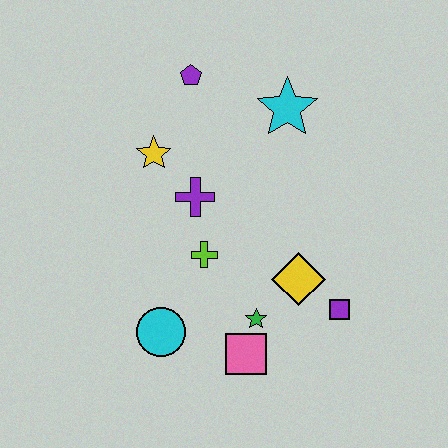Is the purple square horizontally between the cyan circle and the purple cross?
No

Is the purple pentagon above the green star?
Yes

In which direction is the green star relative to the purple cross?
The green star is below the purple cross.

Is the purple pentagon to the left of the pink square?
Yes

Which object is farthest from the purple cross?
The purple square is farthest from the purple cross.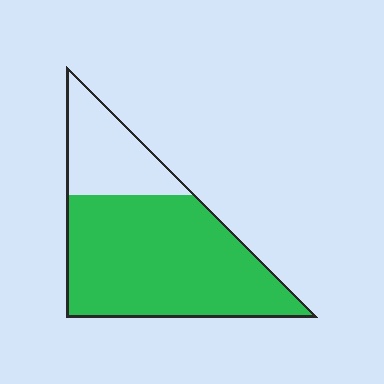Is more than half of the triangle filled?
Yes.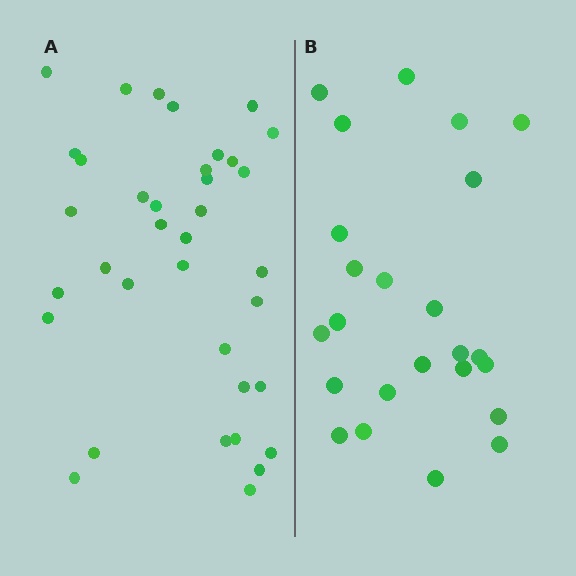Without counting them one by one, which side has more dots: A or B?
Region A (the left region) has more dots.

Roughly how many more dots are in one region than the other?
Region A has roughly 12 or so more dots than region B.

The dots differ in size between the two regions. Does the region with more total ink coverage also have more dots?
No. Region B has more total ink coverage because its dots are larger, but region A actually contains more individual dots. Total area can be misleading — the number of items is what matters here.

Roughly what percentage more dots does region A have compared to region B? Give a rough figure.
About 50% more.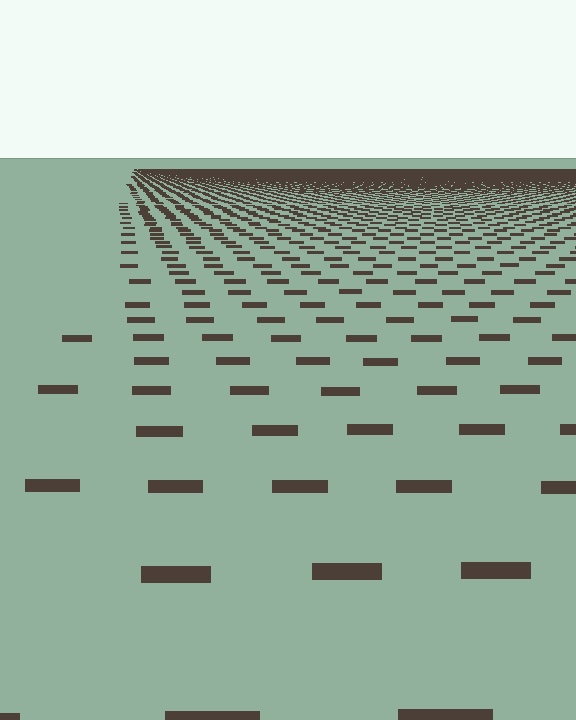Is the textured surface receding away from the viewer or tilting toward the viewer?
The surface is receding away from the viewer. Texture elements get smaller and denser toward the top.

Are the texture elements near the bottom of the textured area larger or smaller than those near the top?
Larger. Near the bottom, elements are closer to the viewer and appear at a bigger on-screen size.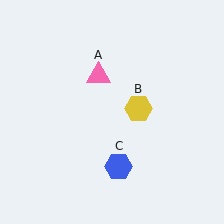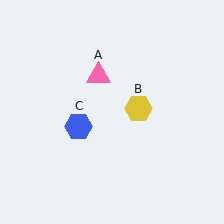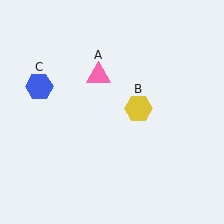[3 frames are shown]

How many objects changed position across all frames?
1 object changed position: blue hexagon (object C).